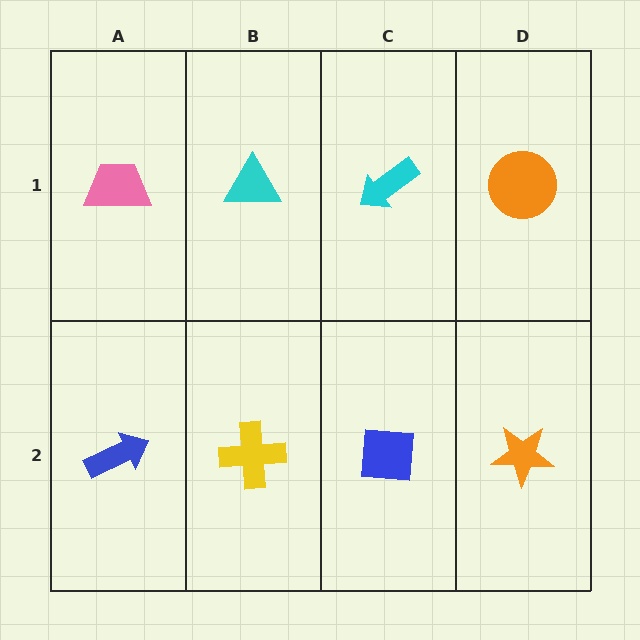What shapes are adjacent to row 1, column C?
A blue square (row 2, column C), a cyan triangle (row 1, column B), an orange circle (row 1, column D).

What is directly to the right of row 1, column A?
A cyan triangle.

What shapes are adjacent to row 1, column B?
A yellow cross (row 2, column B), a pink trapezoid (row 1, column A), a cyan arrow (row 1, column C).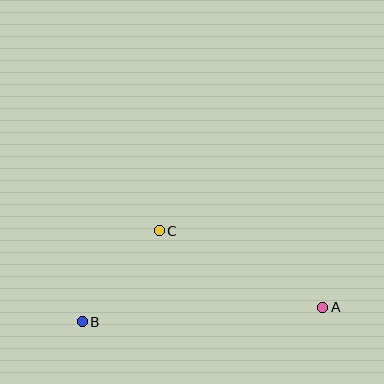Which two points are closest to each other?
Points B and C are closest to each other.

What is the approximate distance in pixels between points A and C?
The distance between A and C is approximately 181 pixels.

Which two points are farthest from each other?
Points A and B are farthest from each other.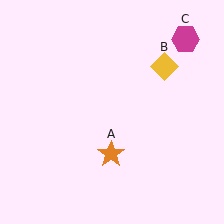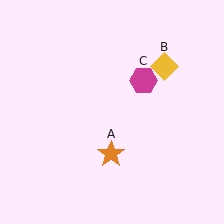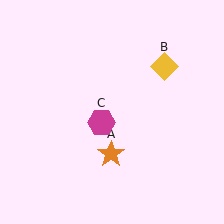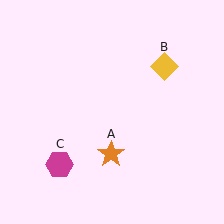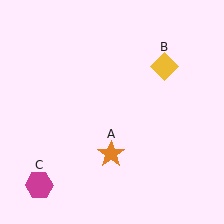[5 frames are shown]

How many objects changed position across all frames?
1 object changed position: magenta hexagon (object C).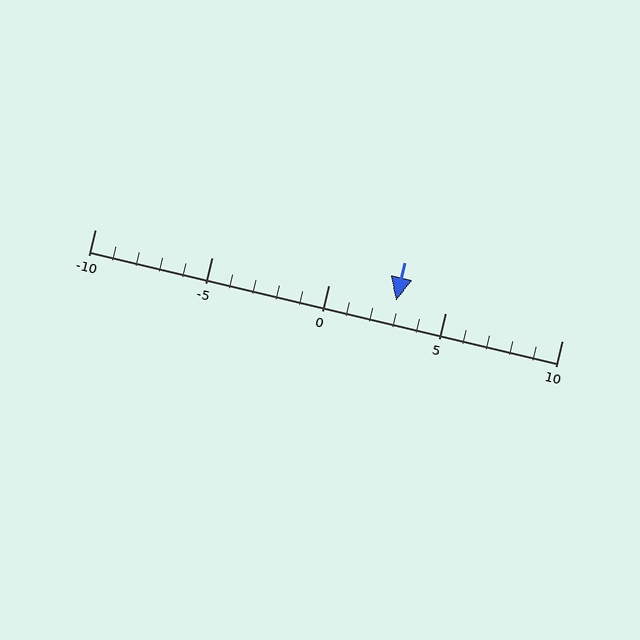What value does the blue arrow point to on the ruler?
The blue arrow points to approximately 3.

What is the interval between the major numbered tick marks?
The major tick marks are spaced 5 units apart.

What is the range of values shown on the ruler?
The ruler shows values from -10 to 10.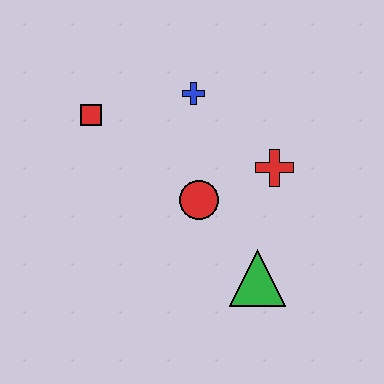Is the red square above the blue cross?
No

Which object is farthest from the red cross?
The red square is farthest from the red cross.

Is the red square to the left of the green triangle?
Yes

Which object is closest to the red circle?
The red cross is closest to the red circle.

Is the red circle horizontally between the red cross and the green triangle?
No